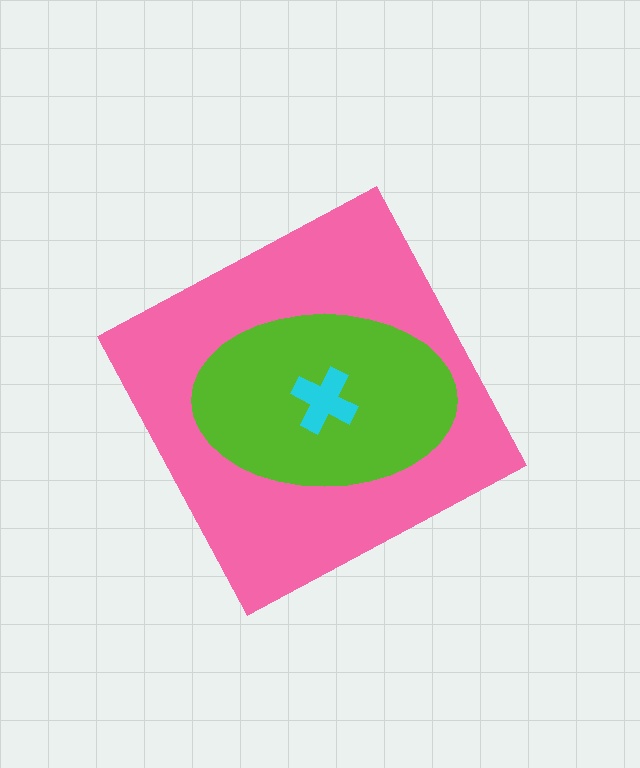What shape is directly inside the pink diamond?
The lime ellipse.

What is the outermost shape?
The pink diamond.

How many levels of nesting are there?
3.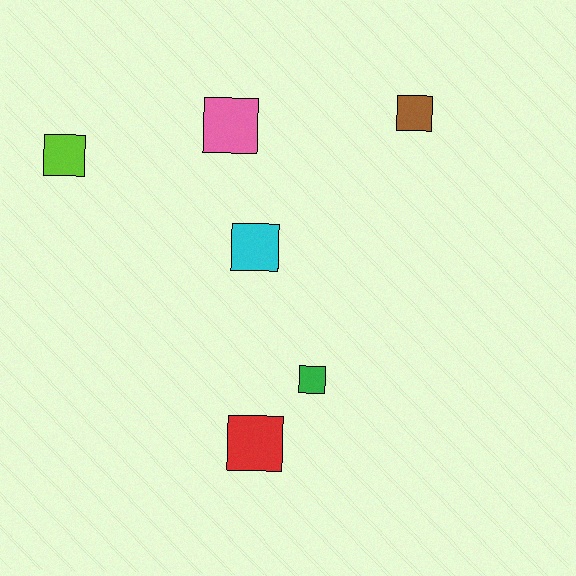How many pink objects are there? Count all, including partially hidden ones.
There is 1 pink object.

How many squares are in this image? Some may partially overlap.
There are 6 squares.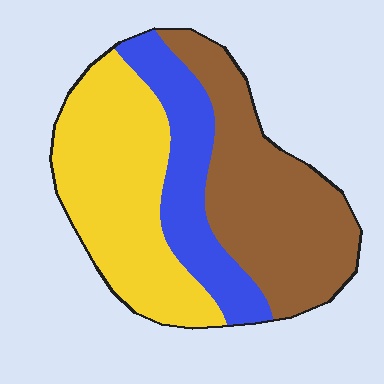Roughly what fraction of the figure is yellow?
Yellow covers about 40% of the figure.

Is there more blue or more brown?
Brown.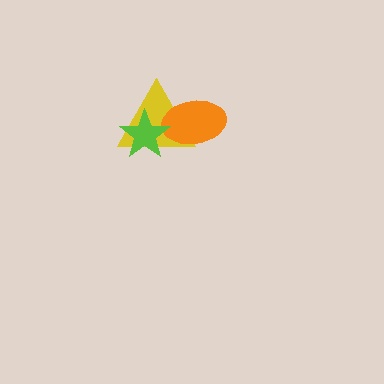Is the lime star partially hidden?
No, no other shape covers it.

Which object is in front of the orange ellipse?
The lime star is in front of the orange ellipse.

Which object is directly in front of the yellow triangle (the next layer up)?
The orange ellipse is directly in front of the yellow triangle.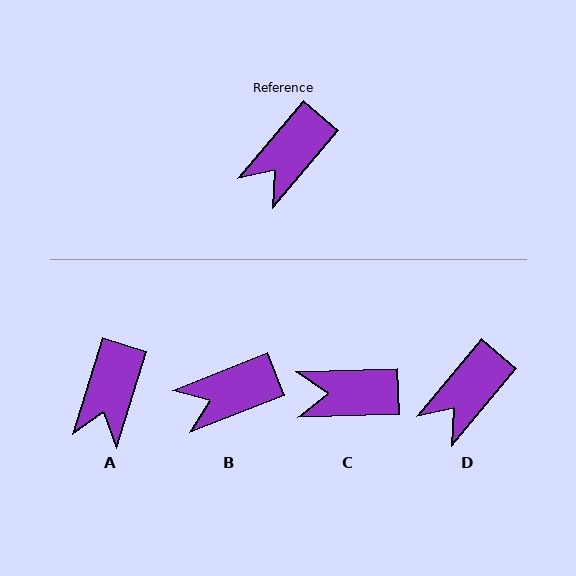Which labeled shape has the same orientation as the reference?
D.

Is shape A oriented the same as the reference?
No, it is off by about 23 degrees.